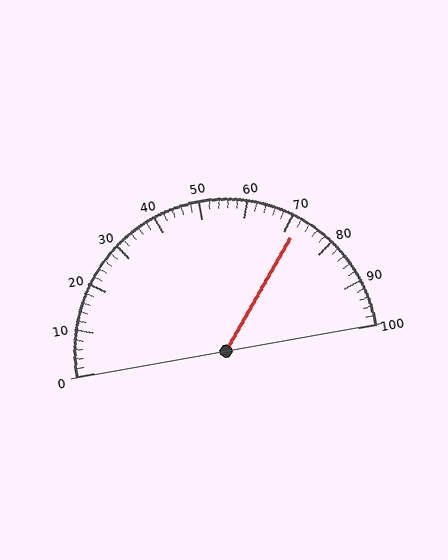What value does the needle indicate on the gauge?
The needle indicates approximately 72.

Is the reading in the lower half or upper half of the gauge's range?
The reading is in the upper half of the range (0 to 100).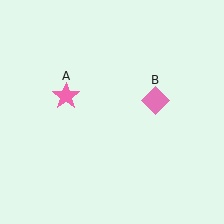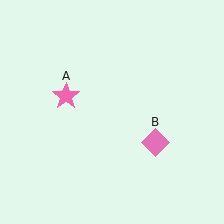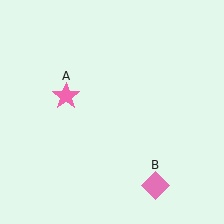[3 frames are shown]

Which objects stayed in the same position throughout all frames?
Pink star (object A) remained stationary.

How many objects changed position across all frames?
1 object changed position: pink diamond (object B).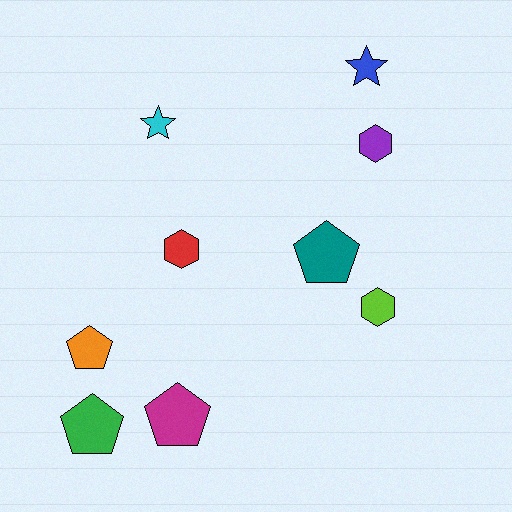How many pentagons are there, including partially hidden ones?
There are 4 pentagons.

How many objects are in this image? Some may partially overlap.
There are 9 objects.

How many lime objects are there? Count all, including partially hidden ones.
There is 1 lime object.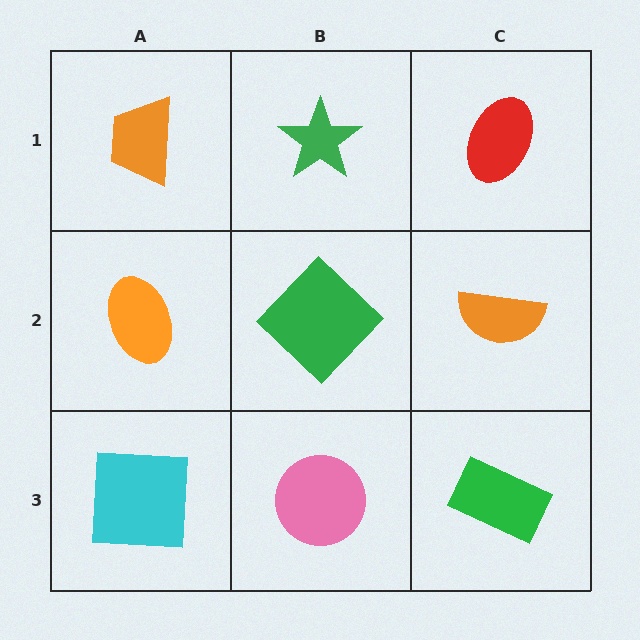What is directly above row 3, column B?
A green diamond.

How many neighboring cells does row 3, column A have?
2.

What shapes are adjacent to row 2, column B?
A green star (row 1, column B), a pink circle (row 3, column B), an orange ellipse (row 2, column A), an orange semicircle (row 2, column C).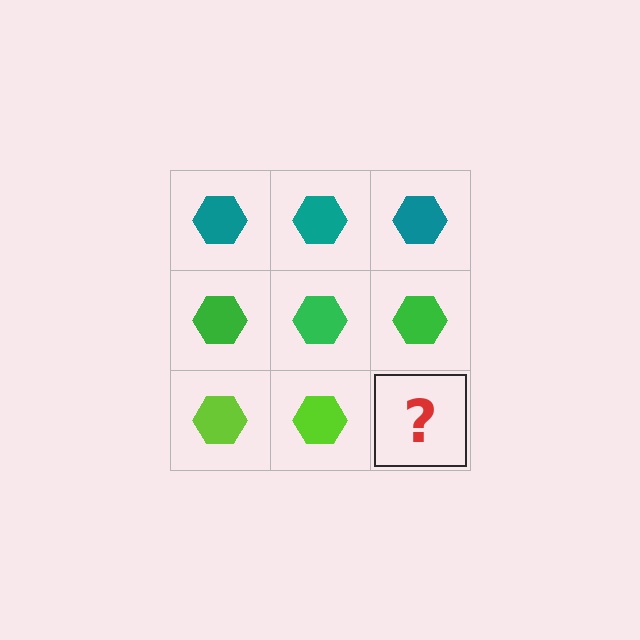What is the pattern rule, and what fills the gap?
The rule is that each row has a consistent color. The gap should be filled with a lime hexagon.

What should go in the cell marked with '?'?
The missing cell should contain a lime hexagon.